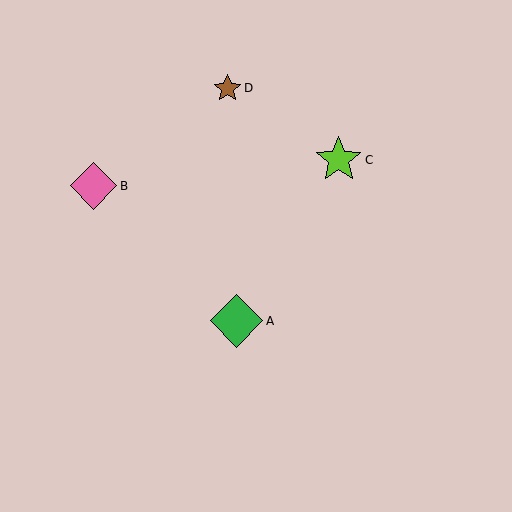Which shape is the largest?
The green diamond (labeled A) is the largest.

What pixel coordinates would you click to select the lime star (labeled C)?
Click at (339, 160) to select the lime star C.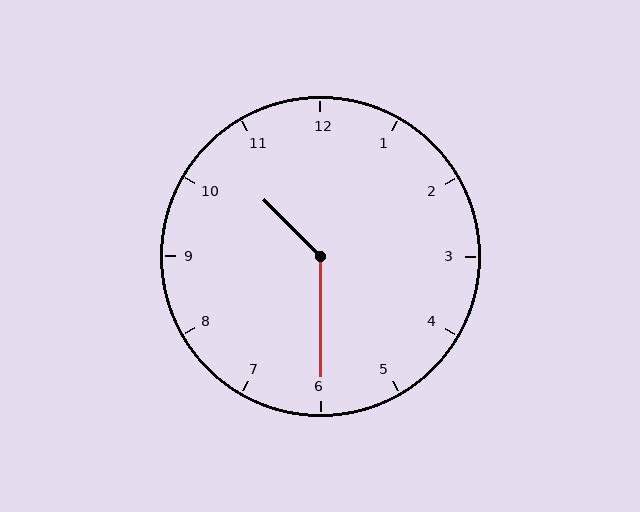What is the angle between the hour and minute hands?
Approximately 135 degrees.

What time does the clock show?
10:30.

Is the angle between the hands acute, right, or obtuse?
It is obtuse.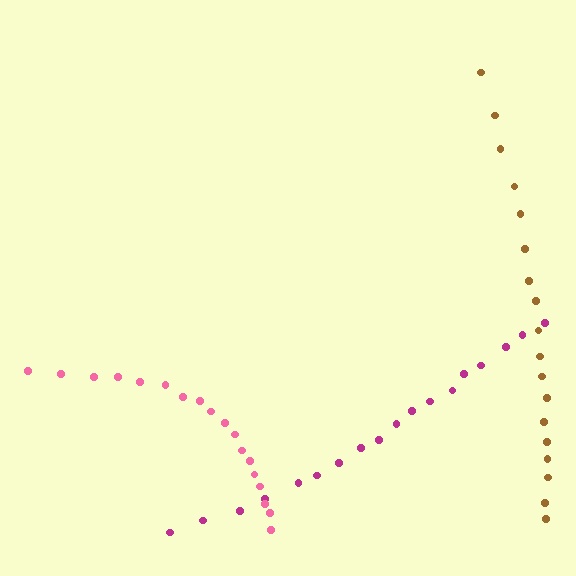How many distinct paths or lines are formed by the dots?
There are 3 distinct paths.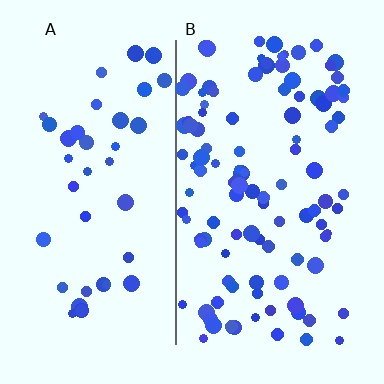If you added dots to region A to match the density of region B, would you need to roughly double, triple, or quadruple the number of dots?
Approximately triple.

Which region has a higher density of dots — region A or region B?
B (the right).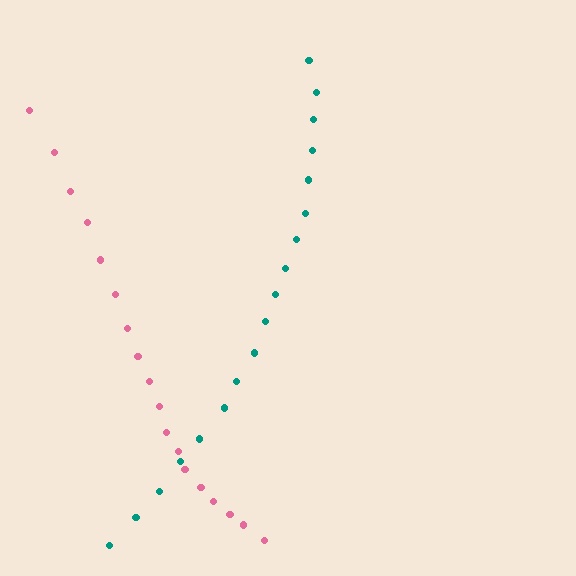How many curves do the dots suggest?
There are 2 distinct paths.